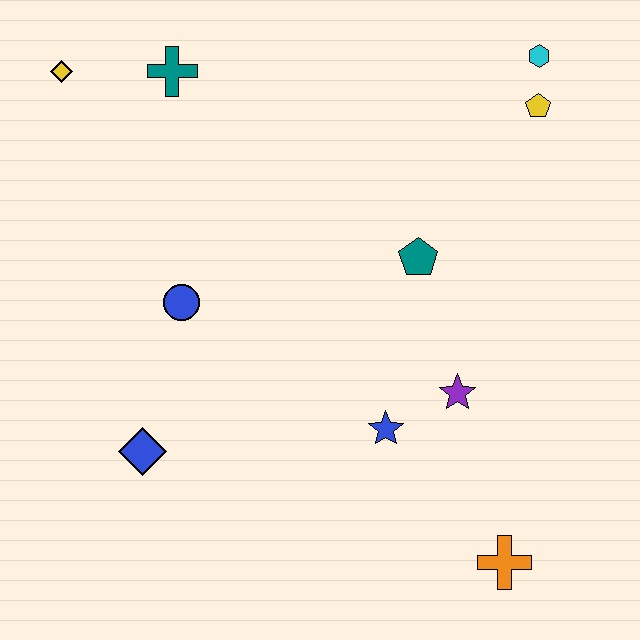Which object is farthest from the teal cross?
The orange cross is farthest from the teal cross.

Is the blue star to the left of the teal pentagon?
Yes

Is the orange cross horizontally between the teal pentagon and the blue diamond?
No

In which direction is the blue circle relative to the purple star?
The blue circle is to the left of the purple star.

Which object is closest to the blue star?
The purple star is closest to the blue star.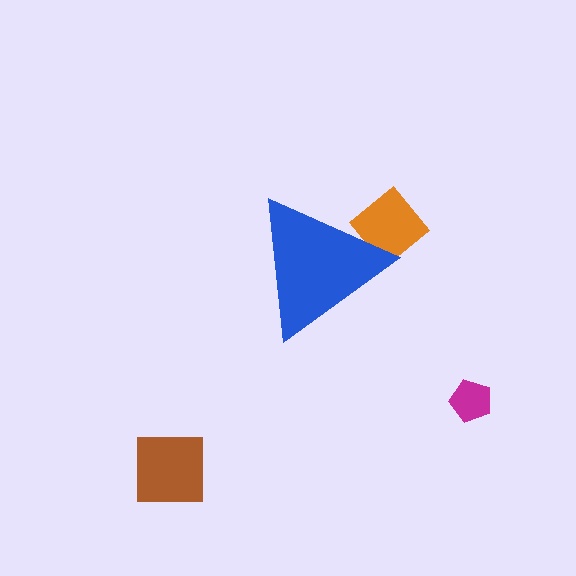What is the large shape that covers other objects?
A blue triangle.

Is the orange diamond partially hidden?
Yes, the orange diamond is partially hidden behind the blue triangle.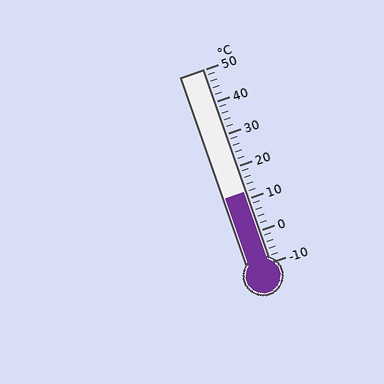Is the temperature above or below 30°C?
The temperature is below 30°C.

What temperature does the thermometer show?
The thermometer shows approximately 12°C.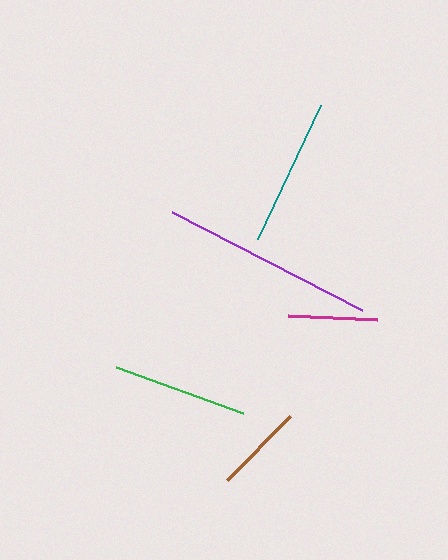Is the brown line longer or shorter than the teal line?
The teal line is longer than the brown line.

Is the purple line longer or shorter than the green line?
The purple line is longer than the green line.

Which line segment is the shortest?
The magenta line is the shortest at approximately 89 pixels.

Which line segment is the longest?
The purple line is the longest at approximately 214 pixels.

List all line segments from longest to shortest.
From longest to shortest: purple, teal, green, brown, magenta.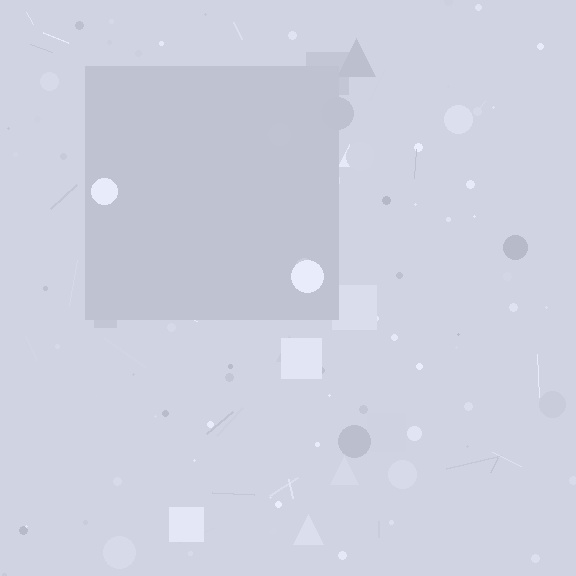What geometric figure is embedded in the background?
A square is embedded in the background.